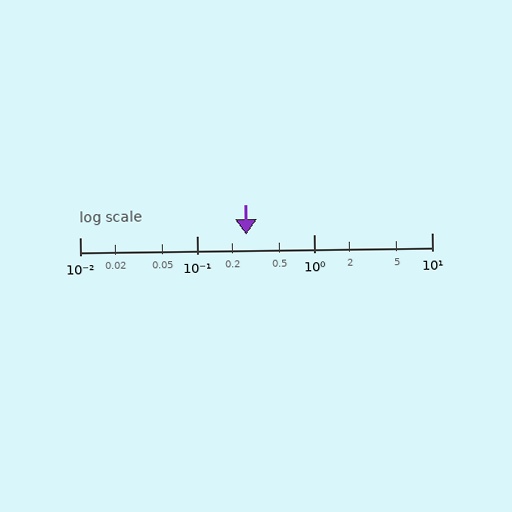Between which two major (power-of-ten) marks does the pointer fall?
The pointer is between 0.1 and 1.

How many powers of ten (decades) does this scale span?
The scale spans 3 decades, from 0.01 to 10.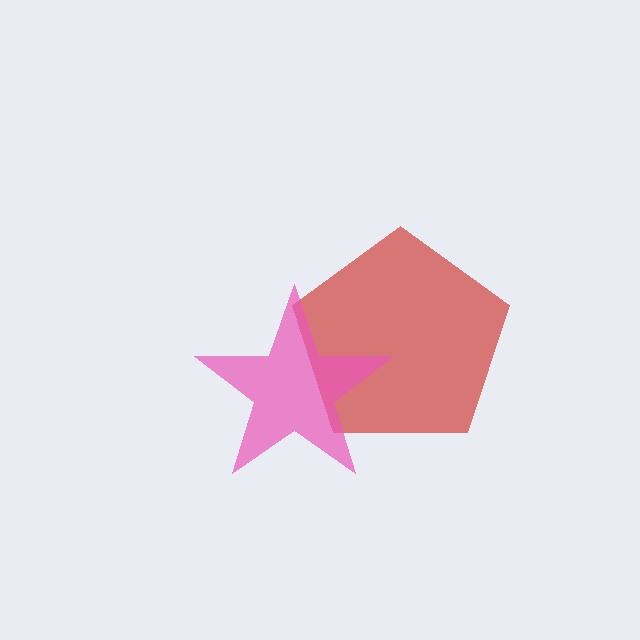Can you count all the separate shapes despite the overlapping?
Yes, there are 2 separate shapes.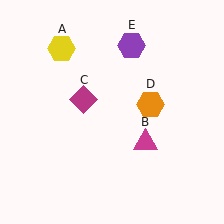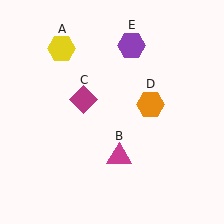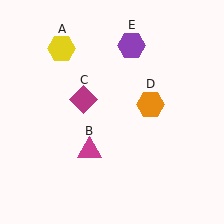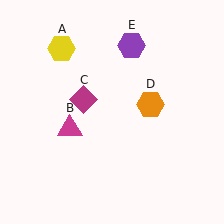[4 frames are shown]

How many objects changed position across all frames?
1 object changed position: magenta triangle (object B).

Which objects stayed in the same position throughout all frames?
Yellow hexagon (object A) and magenta diamond (object C) and orange hexagon (object D) and purple hexagon (object E) remained stationary.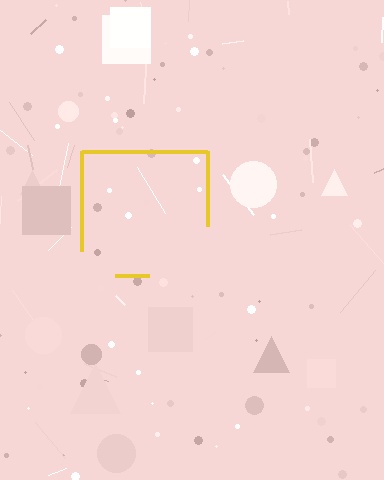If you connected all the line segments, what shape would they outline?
They would outline a square.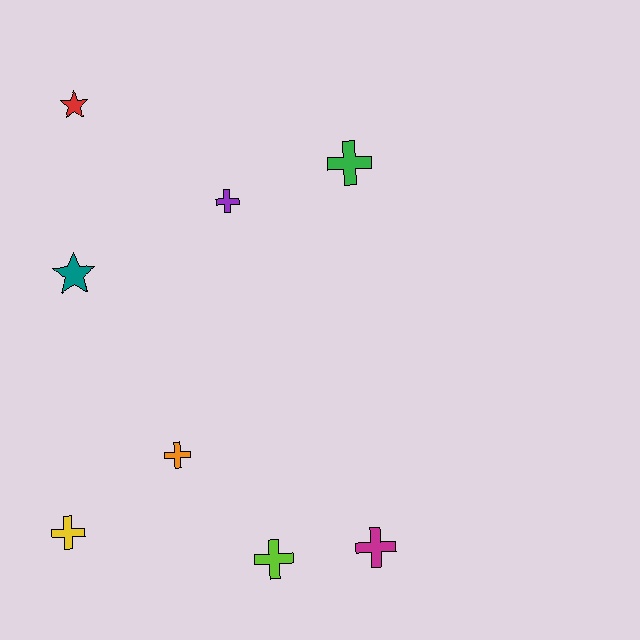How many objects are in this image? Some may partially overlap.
There are 8 objects.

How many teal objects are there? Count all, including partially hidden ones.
There is 1 teal object.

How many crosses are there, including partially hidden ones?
There are 6 crosses.